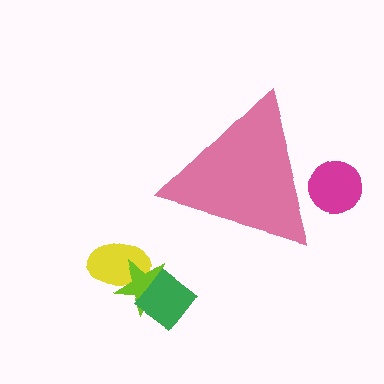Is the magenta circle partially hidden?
Yes, the magenta circle is partially hidden behind the pink triangle.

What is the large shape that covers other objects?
A pink triangle.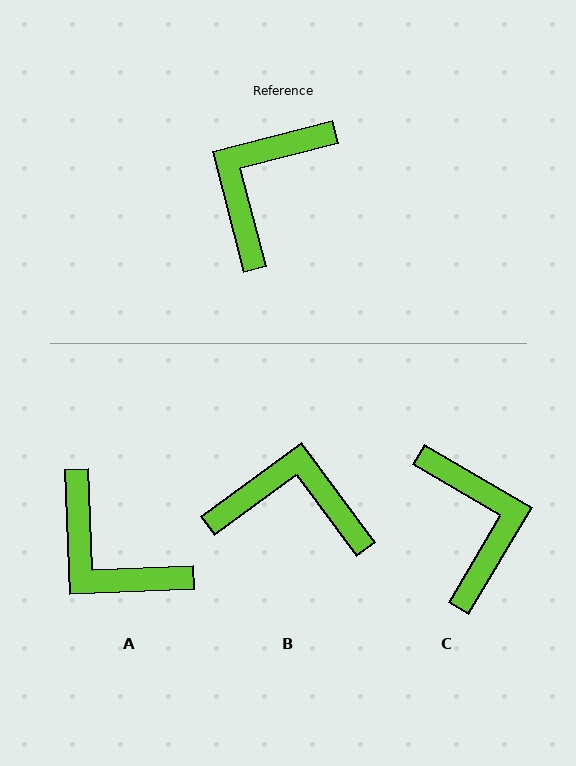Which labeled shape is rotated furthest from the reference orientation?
C, about 135 degrees away.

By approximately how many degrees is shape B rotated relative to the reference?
Approximately 68 degrees clockwise.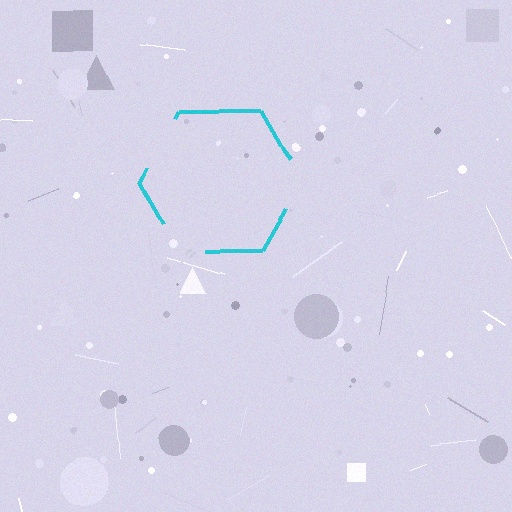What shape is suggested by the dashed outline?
The dashed outline suggests a hexagon.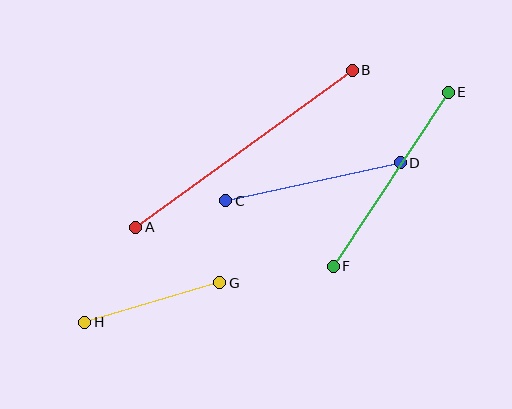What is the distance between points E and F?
The distance is approximately 209 pixels.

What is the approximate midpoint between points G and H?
The midpoint is at approximately (152, 303) pixels.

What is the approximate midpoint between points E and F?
The midpoint is at approximately (391, 179) pixels.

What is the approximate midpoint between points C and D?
The midpoint is at approximately (313, 182) pixels.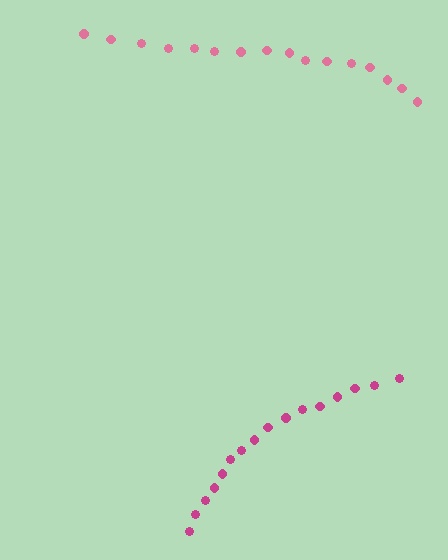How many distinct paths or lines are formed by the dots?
There are 2 distinct paths.